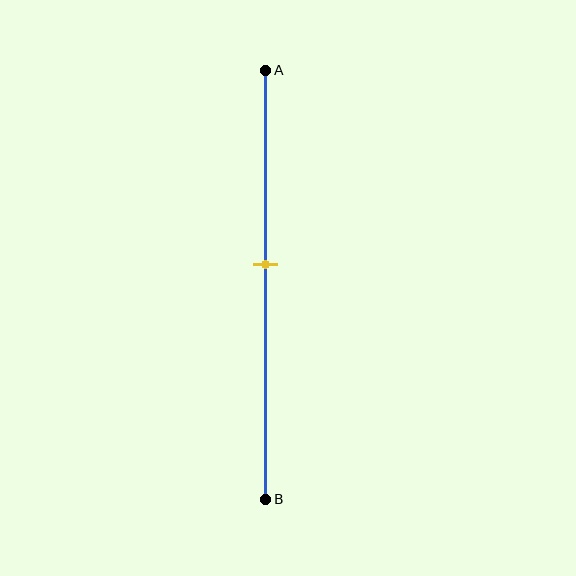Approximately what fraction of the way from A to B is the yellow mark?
The yellow mark is approximately 45% of the way from A to B.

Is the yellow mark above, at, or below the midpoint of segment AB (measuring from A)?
The yellow mark is above the midpoint of segment AB.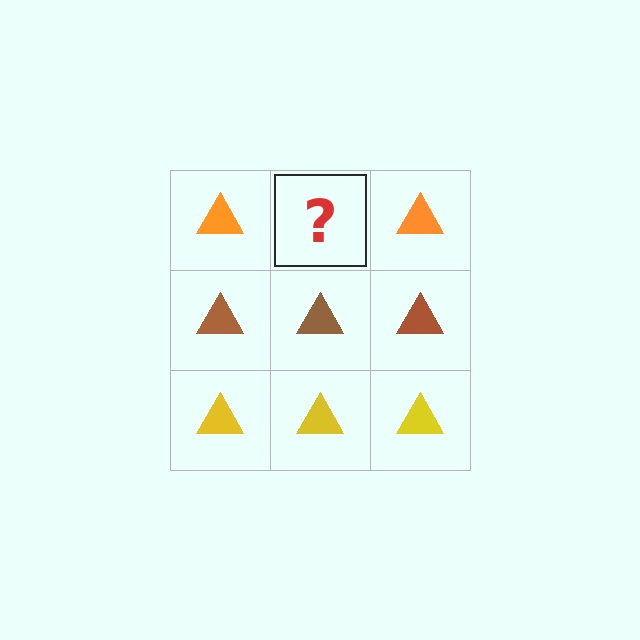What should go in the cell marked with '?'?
The missing cell should contain an orange triangle.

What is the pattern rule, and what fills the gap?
The rule is that each row has a consistent color. The gap should be filled with an orange triangle.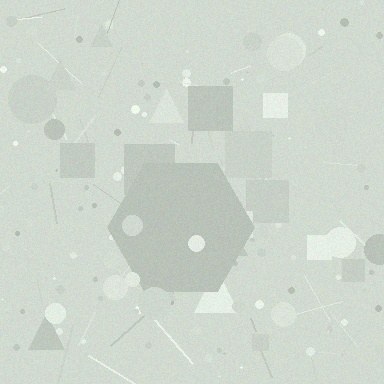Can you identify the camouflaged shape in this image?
The camouflaged shape is a hexagon.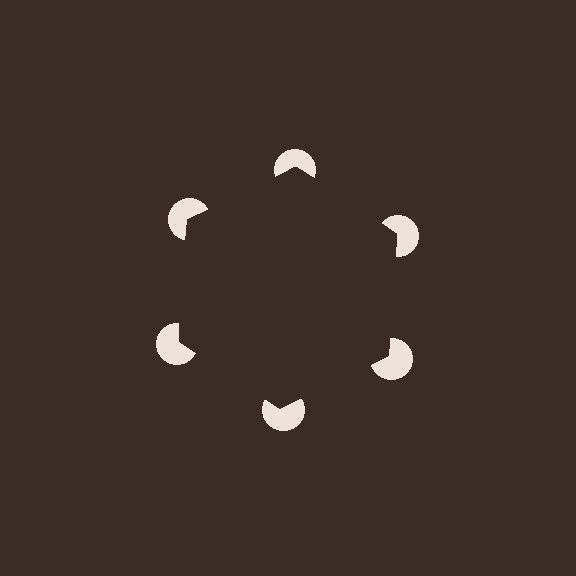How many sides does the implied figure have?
6 sides.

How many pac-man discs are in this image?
There are 6 — one at each vertex of the illusory hexagon.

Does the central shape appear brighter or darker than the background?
It typically appears slightly darker than the background, even though no actual brightness change is drawn.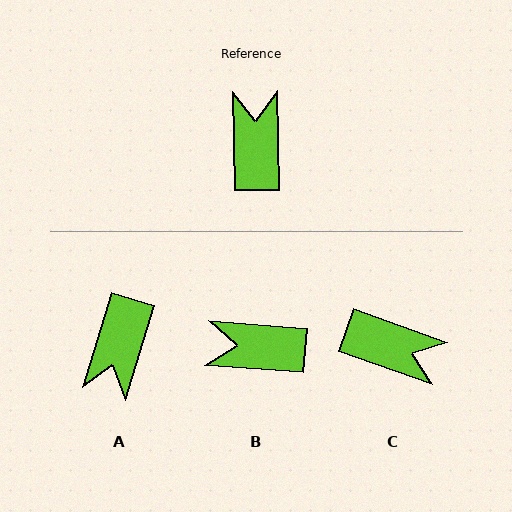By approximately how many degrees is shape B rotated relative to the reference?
Approximately 85 degrees counter-clockwise.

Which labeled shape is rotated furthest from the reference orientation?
A, about 162 degrees away.